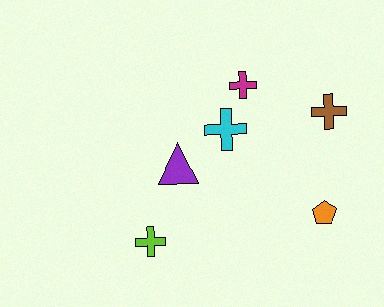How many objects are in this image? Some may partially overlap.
There are 6 objects.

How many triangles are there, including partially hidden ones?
There is 1 triangle.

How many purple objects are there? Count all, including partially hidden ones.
There is 1 purple object.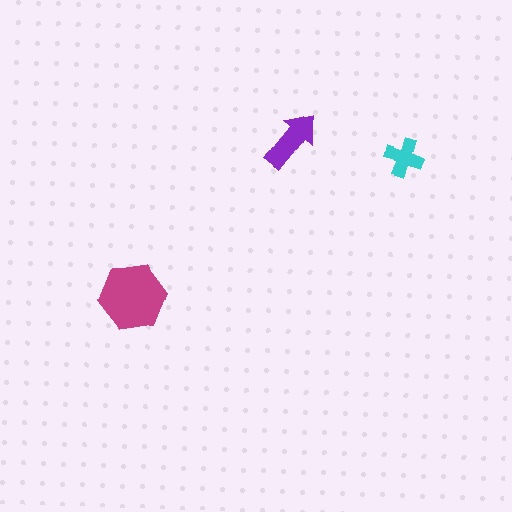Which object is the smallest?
The cyan cross.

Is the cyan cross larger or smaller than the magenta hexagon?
Smaller.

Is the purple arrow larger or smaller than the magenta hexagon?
Smaller.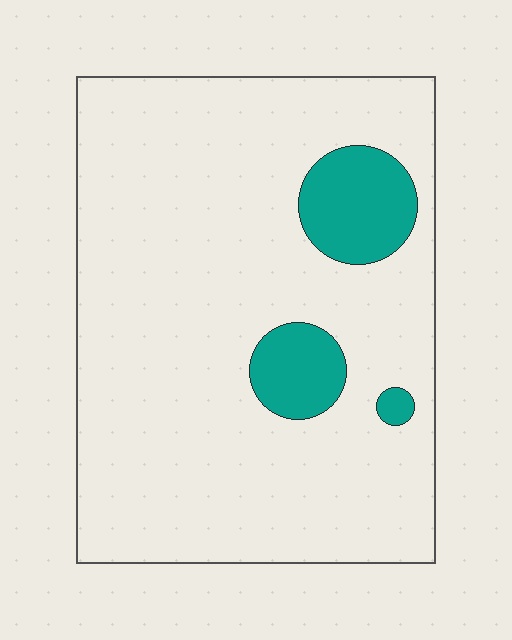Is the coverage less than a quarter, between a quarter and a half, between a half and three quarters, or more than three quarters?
Less than a quarter.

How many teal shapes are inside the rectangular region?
3.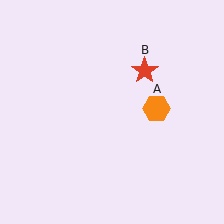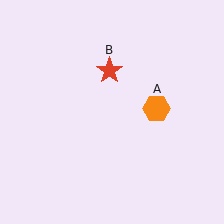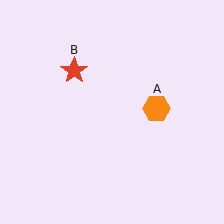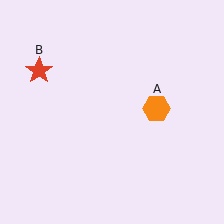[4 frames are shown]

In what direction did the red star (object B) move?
The red star (object B) moved left.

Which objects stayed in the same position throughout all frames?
Orange hexagon (object A) remained stationary.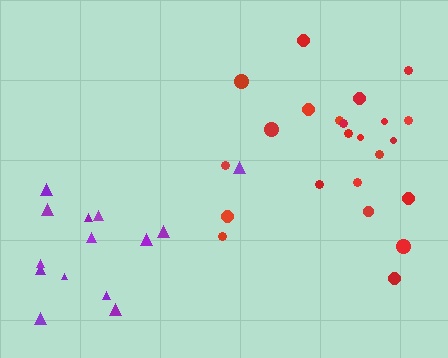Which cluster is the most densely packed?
Red.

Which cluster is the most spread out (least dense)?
Purple.